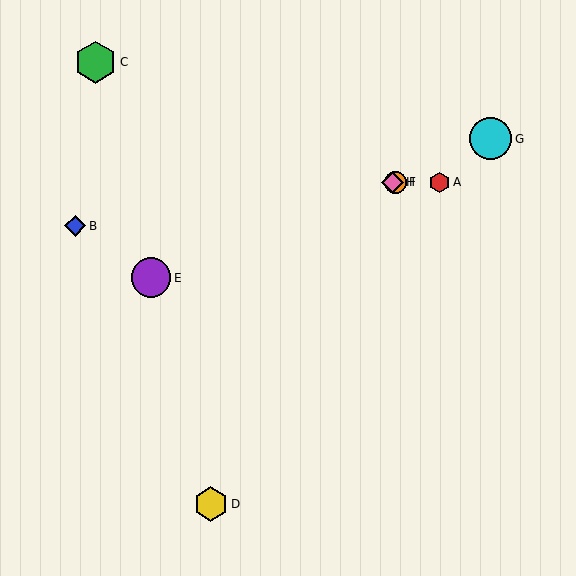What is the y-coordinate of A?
Object A is at y≈182.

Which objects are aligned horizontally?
Objects A, F, H are aligned horizontally.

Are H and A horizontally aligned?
Yes, both are at y≈182.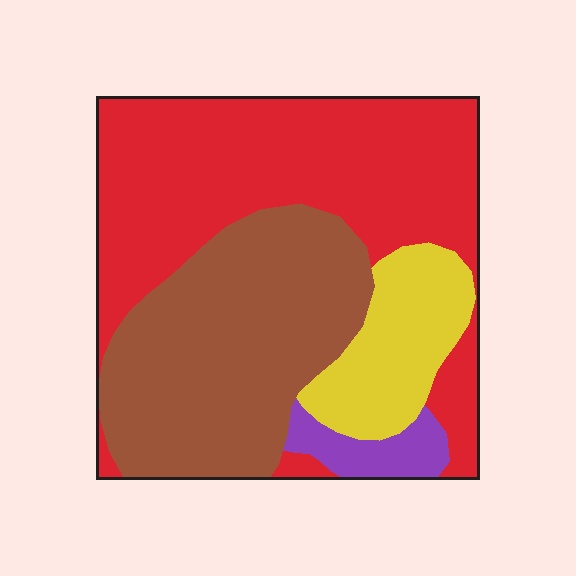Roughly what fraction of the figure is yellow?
Yellow covers roughly 15% of the figure.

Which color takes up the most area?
Red, at roughly 45%.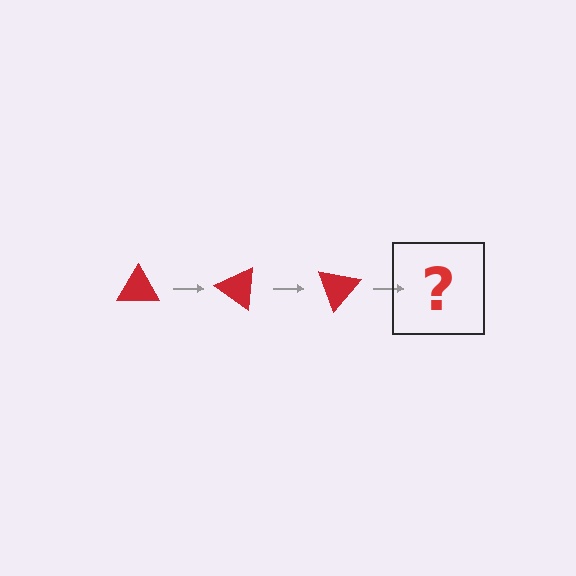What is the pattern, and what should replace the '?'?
The pattern is that the triangle rotates 35 degrees each step. The '?' should be a red triangle rotated 105 degrees.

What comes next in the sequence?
The next element should be a red triangle rotated 105 degrees.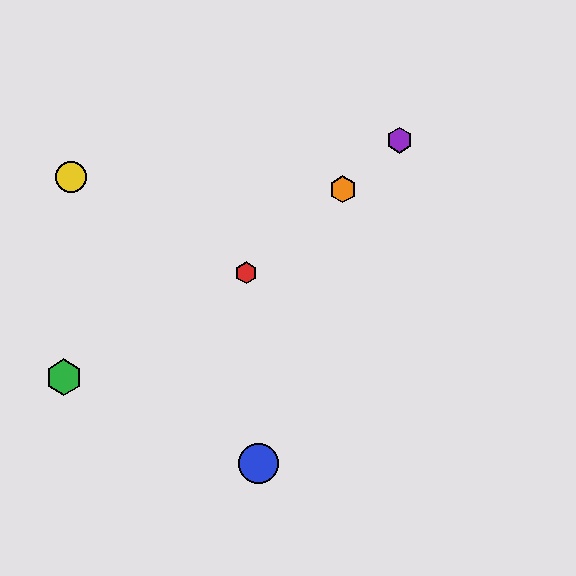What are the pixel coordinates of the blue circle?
The blue circle is at (258, 464).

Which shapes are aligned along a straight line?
The red hexagon, the purple hexagon, the orange hexagon are aligned along a straight line.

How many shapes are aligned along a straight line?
3 shapes (the red hexagon, the purple hexagon, the orange hexagon) are aligned along a straight line.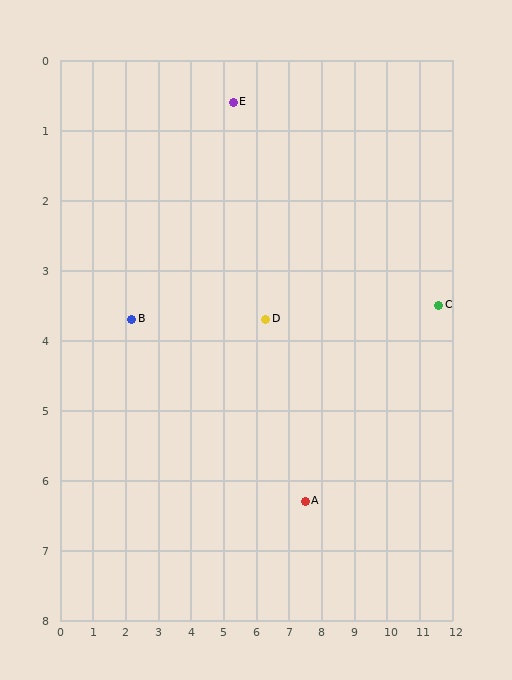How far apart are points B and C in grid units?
Points B and C are about 9.4 grid units apart.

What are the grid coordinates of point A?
Point A is at approximately (7.5, 6.3).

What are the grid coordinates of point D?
Point D is at approximately (6.3, 3.7).